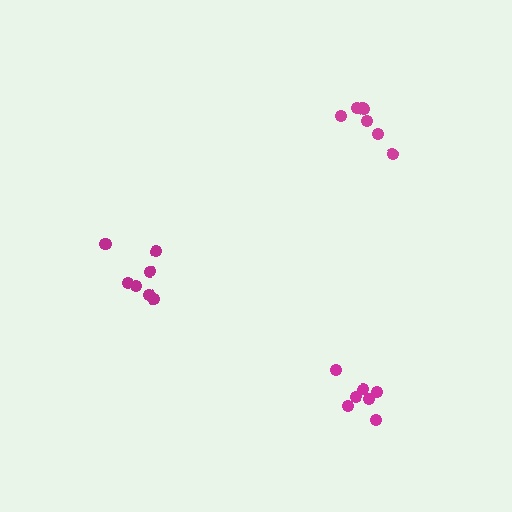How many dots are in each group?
Group 1: 7 dots, Group 2: 7 dots, Group 3: 7 dots (21 total).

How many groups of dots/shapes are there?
There are 3 groups.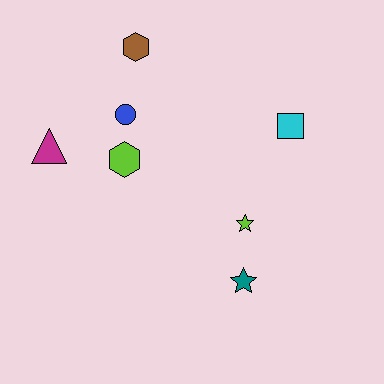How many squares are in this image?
There is 1 square.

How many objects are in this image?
There are 7 objects.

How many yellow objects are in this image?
There are no yellow objects.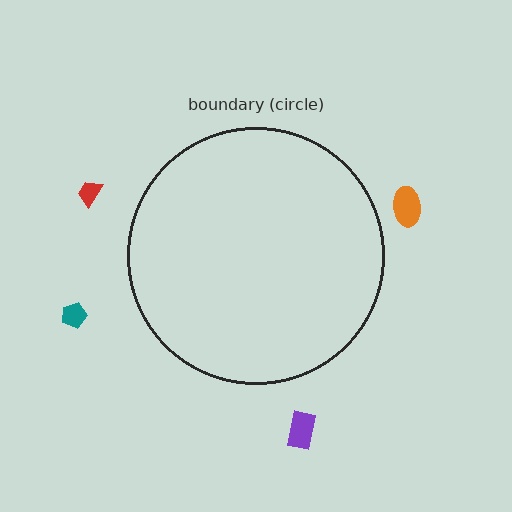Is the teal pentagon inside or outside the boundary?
Outside.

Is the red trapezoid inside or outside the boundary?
Outside.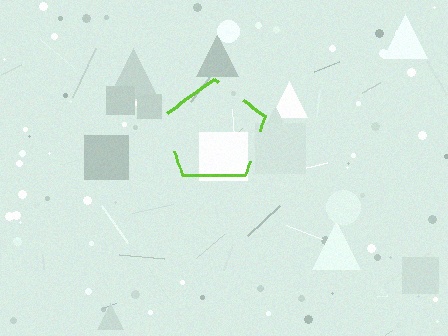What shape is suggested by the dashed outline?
The dashed outline suggests a pentagon.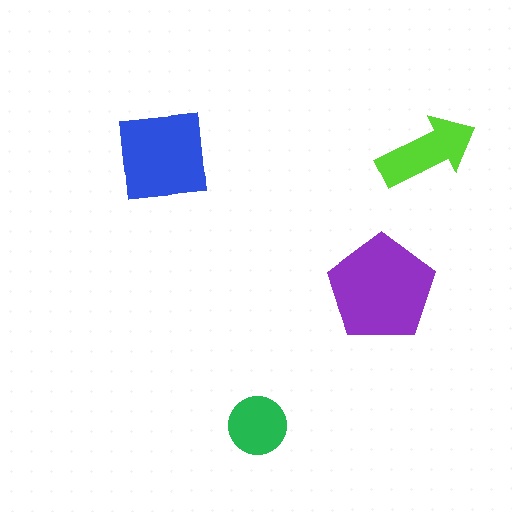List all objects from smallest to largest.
The green circle, the lime arrow, the blue square, the purple pentagon.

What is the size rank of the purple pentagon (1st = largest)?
1st.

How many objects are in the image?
There are 4 objects in the image.